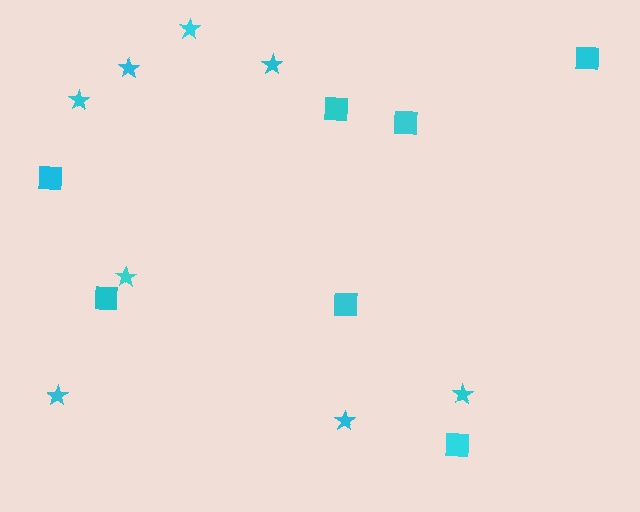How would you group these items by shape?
There are 2 groups: one group of stars (8) and one group of squares (7).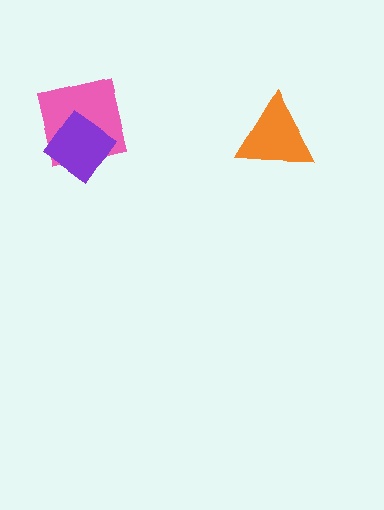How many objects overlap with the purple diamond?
1 object overlaps with the purple diamond.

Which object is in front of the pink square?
The purple diamond is in front of the pink square.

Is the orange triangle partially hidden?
No, no other shape covers it.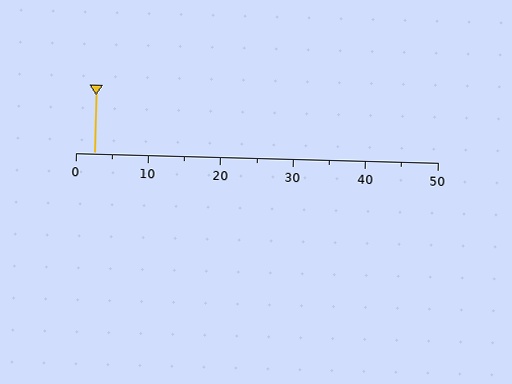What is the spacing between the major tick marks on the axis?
The major ticks are spaced 10 apart.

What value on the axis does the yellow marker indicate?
The marker indicates approximately 2.5.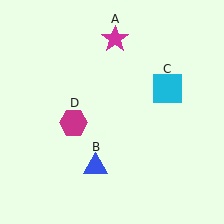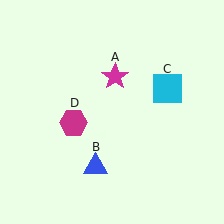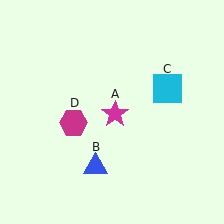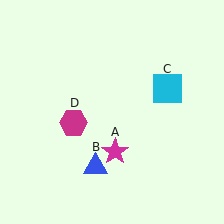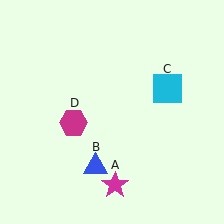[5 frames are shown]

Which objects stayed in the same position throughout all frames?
Blue triangle (object B) and cyan square (object C) and magenta hexagon (object D) remained stationary.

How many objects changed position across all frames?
1 object changed position: magenta star (object A).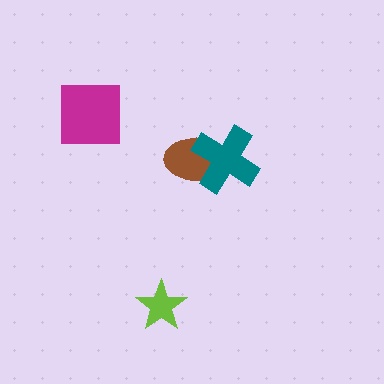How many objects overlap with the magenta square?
0 objects overlap with the magenta square.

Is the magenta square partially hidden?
No, no other shape covers it.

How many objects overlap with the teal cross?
1 object overlaps with the teal cross.